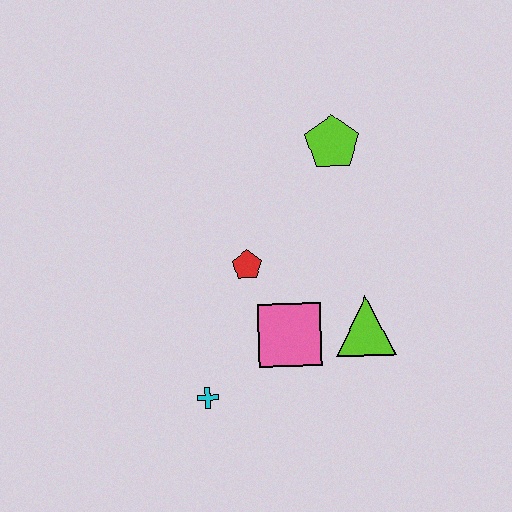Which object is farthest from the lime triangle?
The lime pentagon is farthest from the lime triangle.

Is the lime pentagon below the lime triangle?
No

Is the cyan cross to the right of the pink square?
No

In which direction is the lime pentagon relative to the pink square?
The lime pentagon is above the pink square.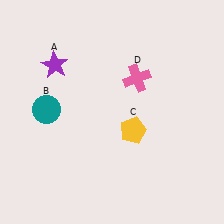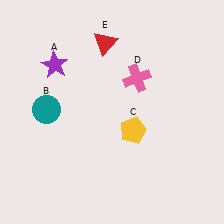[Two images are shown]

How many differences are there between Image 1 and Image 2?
There is 1 difference between the two images.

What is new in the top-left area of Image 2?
A red triangle (E) was added in the top-left area of Image 2.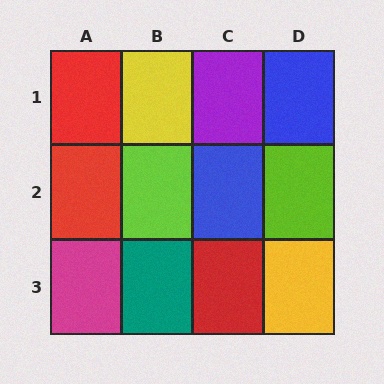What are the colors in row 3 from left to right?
Magenta, teal, red, yellow.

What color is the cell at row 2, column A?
Red.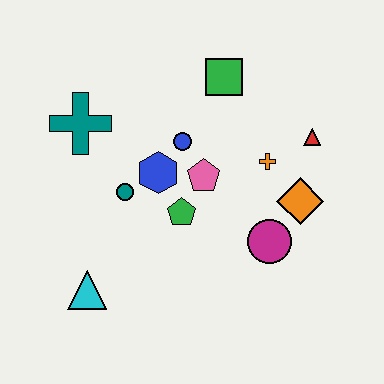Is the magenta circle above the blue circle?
No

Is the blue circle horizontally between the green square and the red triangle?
No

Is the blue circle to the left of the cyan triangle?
No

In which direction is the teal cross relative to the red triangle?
The teal cross is to the left of the red triangle.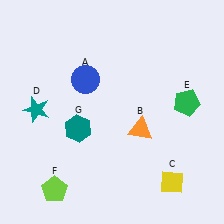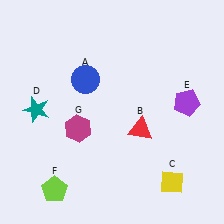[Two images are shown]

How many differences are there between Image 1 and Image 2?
There are 3 differences between the two images.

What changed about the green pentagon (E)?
In Image 1, E is green. In Image 2, it changed to purple.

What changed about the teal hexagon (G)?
In Image 1, G is teal. In Image 2, it changed to magenta.